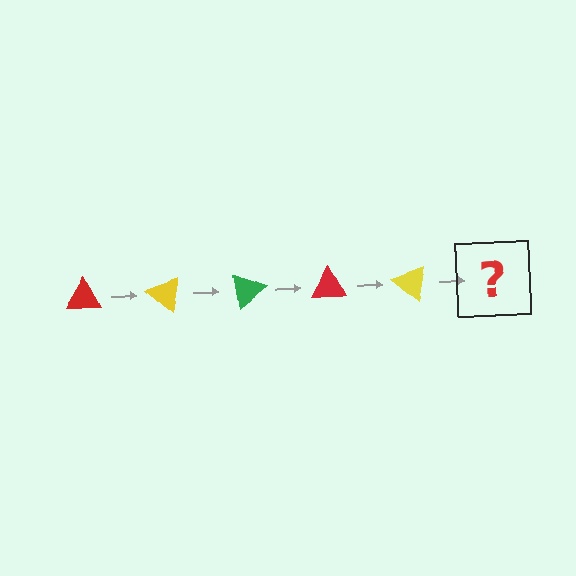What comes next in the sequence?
The next element should be a green triangle, rotated 200 degrees from the start.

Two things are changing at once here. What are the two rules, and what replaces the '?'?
The two rules are that it rotates 40 degrees each step and the color cycles through red, yellow, and green. The '?' should be a green triangle, rotated 200 degrees from the start.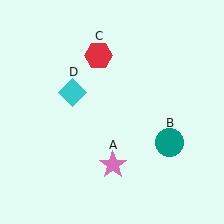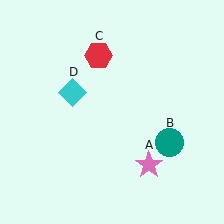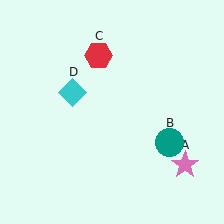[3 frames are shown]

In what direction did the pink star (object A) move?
The pink star (object A) moved right.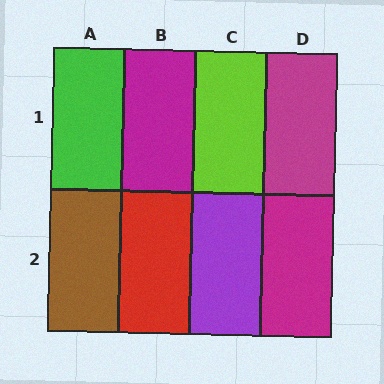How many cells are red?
1 cell is red.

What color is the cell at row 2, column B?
Red.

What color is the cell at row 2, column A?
Brown.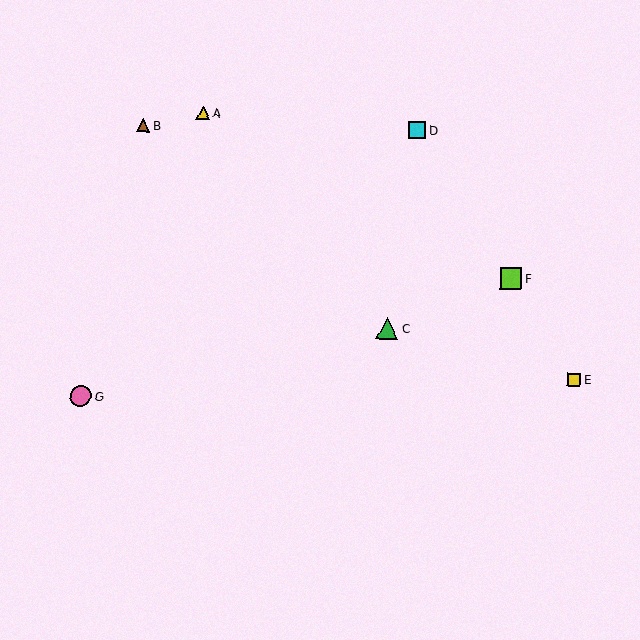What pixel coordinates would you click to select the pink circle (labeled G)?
Click at (81, 396) to select the pink circle G.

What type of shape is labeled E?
Shape E is a yellow square.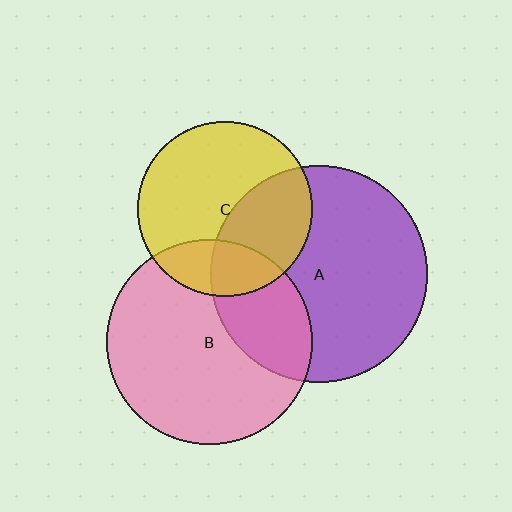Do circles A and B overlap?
Yes.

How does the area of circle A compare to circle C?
Approximately 1.5 times.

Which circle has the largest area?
Circle A (purple).